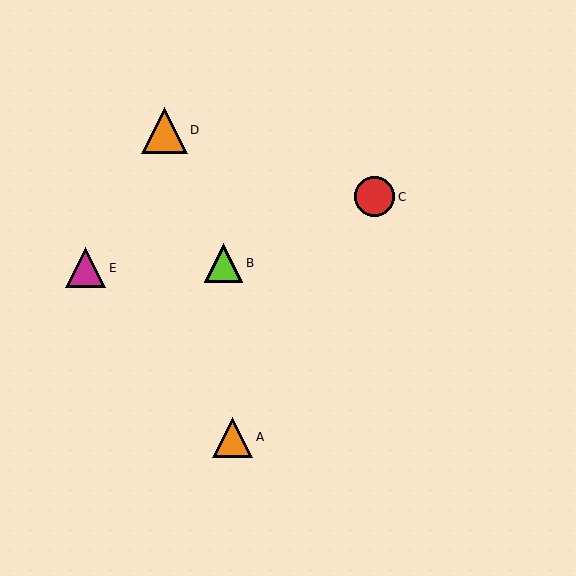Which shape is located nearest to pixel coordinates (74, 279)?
The magenta triangle (labeled E) at (85, 268) is nearest to that location.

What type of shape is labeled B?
Shape B is a lime triangle.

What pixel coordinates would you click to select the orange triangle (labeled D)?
Click at (164, 130) to select the orange triangle D.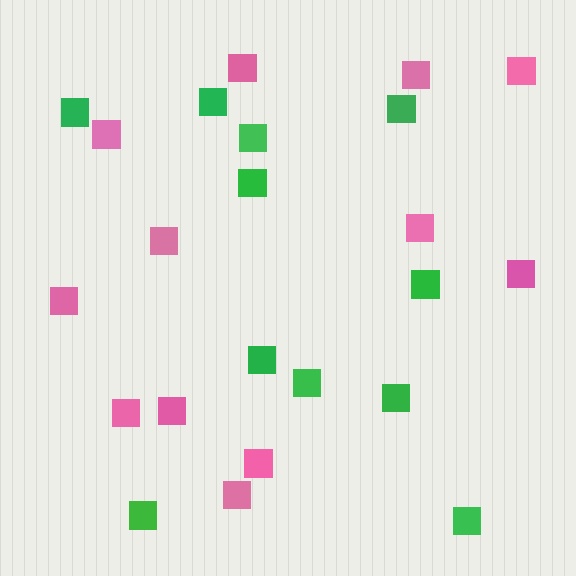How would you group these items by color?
There are 2 groups: one group of pink squares (12) and one group of green squares (11).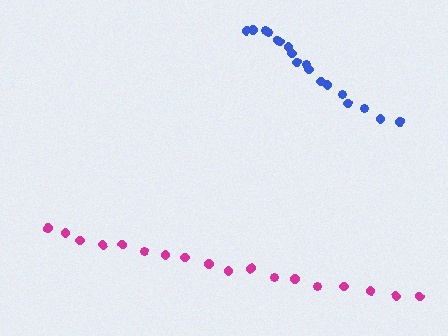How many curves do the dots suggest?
There are 2 distinct paths.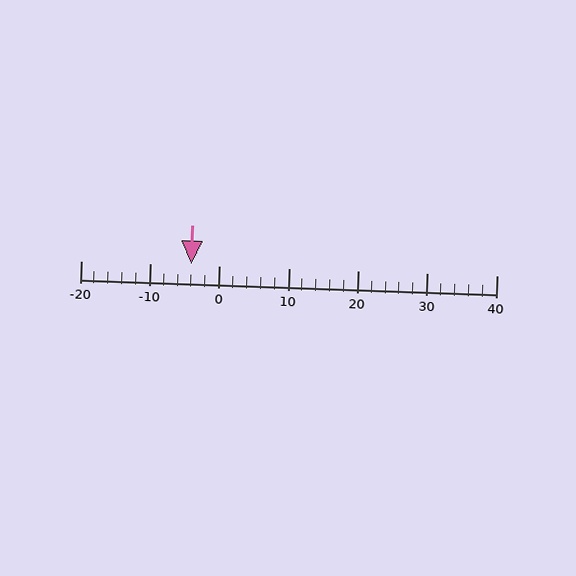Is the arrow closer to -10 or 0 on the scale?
The arrow is closer to 0.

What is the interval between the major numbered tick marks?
The major tick marks are spaced 10 units apart.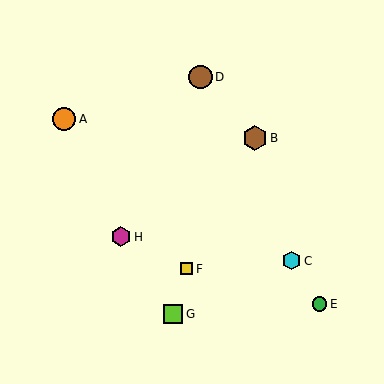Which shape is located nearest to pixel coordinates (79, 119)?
The orange circle (labeled A) at (64, 119) is nearest to that location.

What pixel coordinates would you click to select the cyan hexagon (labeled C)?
Click at (292, 261) to select the cyan hexagon C.